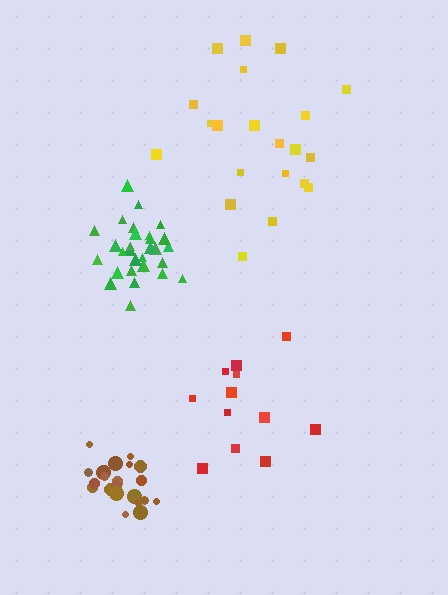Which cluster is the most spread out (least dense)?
Yellow.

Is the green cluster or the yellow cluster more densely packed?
Green.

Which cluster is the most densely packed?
Brown.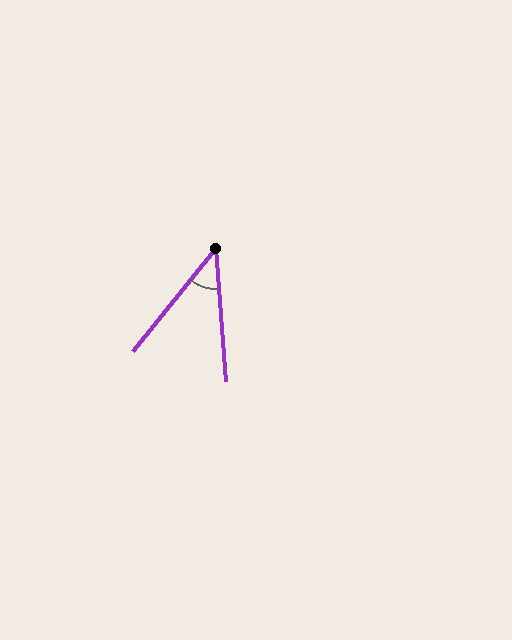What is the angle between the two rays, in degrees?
Approximately 43 degrees.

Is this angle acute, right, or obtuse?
It is acute.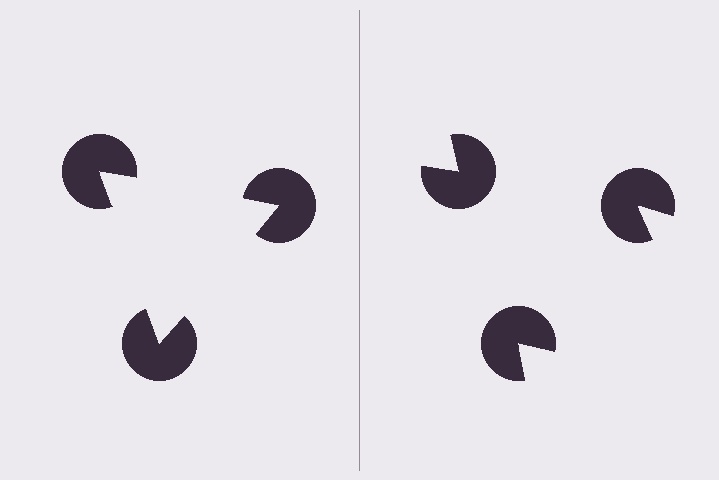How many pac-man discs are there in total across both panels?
6 — 3 on each side.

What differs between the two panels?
The pac-man discs are positioned identically on both sides; only the wedge orientations differ. On the left they align to a triangle; on the right they are misaligned.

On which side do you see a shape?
An illusory triangle appears on the left side. On the right side the wedge cuts are rotated, so no coherent shape forms.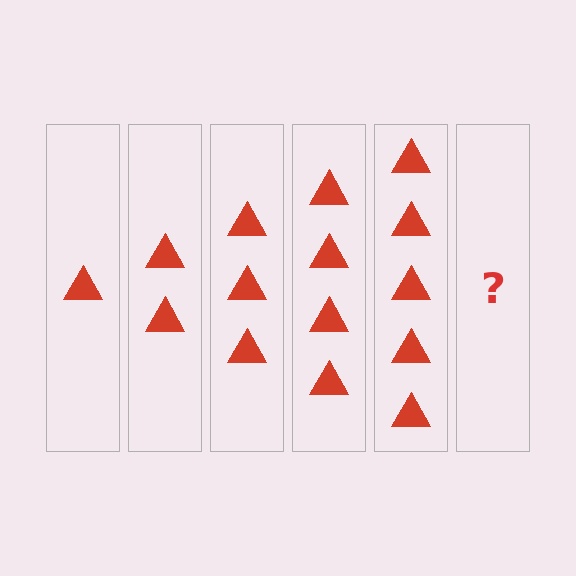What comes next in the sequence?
The next element should be 6 triangles.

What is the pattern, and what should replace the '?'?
The pattern is that each step adds one more triangle. The '?' should be 6 triangles.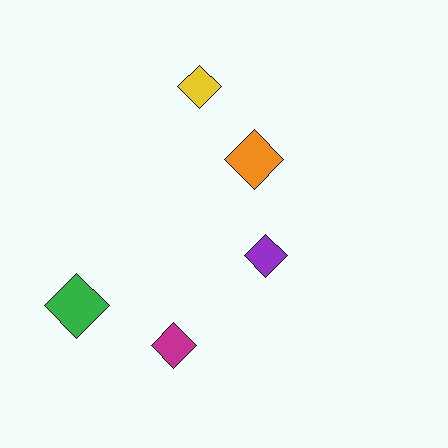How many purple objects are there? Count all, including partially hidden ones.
There is 1 purple object.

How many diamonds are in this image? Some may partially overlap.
There are 5 diamonds.